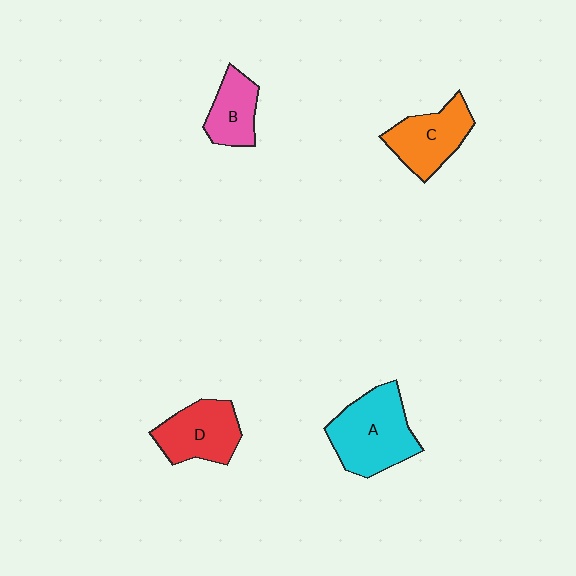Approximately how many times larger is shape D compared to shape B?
Approximately 1.4 times.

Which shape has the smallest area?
Shape B (pink).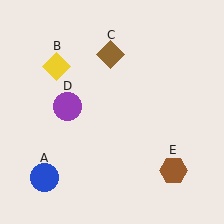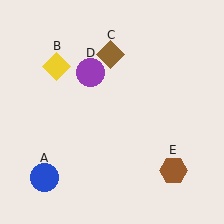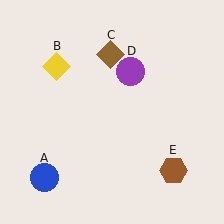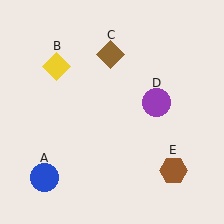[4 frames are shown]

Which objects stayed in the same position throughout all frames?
Blue circle (object A) and yellow diamond (object B) and brown diamond (object C) and brown hexagon (object E) remained stationary.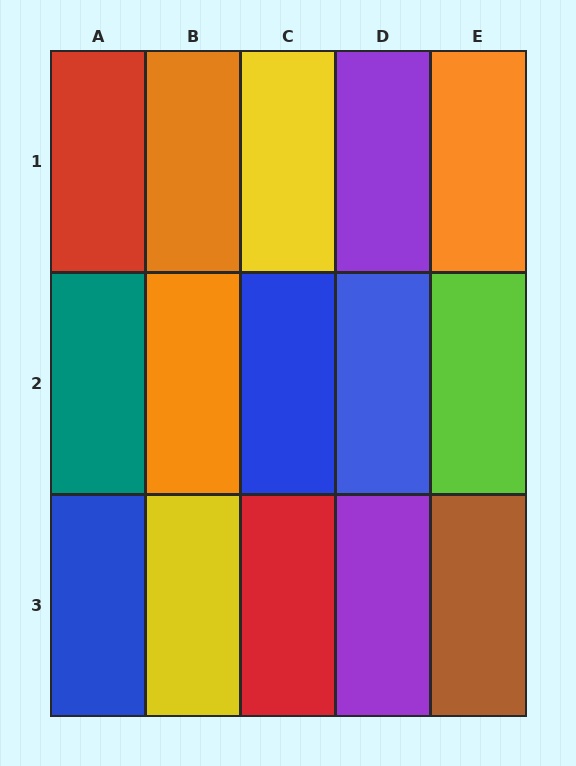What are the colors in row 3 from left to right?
Blue, yellow, red, purple, brown.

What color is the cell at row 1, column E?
Orange.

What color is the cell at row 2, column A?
Teal.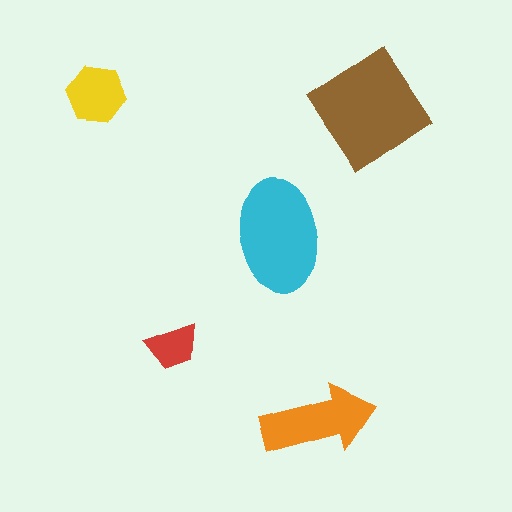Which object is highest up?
The yellow hexagon is topmost.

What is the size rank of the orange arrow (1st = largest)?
3rd.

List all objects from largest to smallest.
The brown diamond, the cyan ellipse, the orange arrow, the yellow hexagon, the red trapezoid.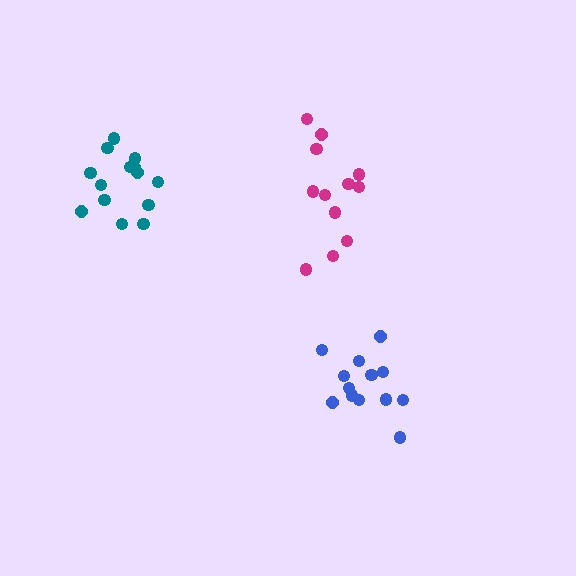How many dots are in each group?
Group 1: 14 dots, Group 2: 12 dots, Group 3: 13 dots (39 total).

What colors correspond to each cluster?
The clusters are colored: teal, magenta, blue.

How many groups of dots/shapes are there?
There are 3 groups.